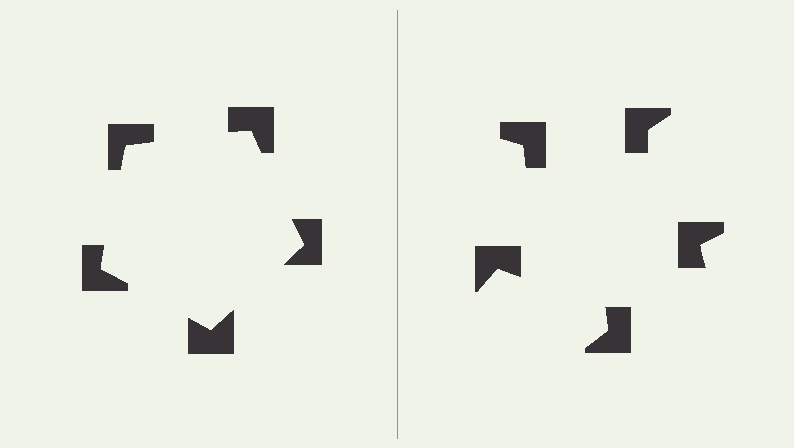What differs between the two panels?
The notched squares are positioned identically on both sides; only the wedge orientations differ. On the left they align to a pentagon; on the right they are misaligned.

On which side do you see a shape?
An illusory pentagon appears on the left side. On the right side the wedge cuts are rotated, so no coherent shape forms.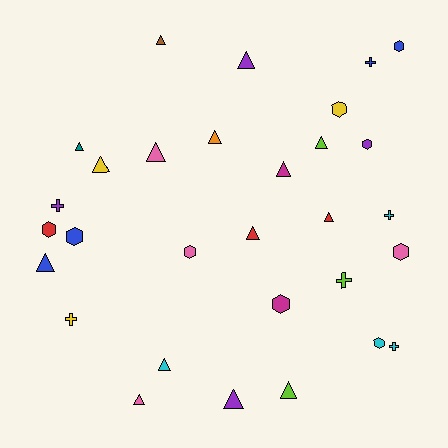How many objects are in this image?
There are 30 objects.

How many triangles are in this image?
There are 15 triangles.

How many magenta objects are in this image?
There are 2 magenta objects.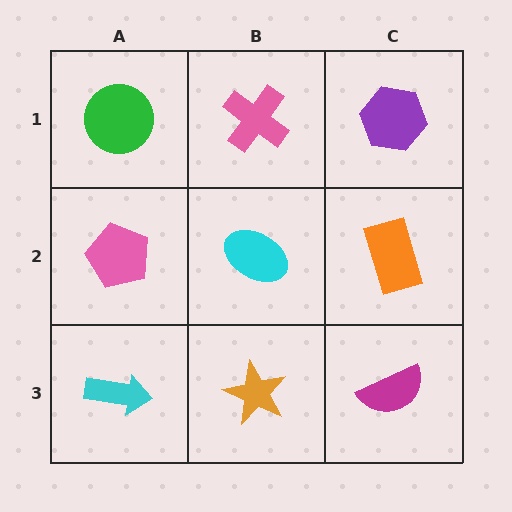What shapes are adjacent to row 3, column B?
A cyan ellipse (row 2, column B), a cyan arrow (row 3, column A), a magenta semicircle (row 3, column C).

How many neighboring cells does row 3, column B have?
3.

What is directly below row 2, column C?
A magenta semicircle.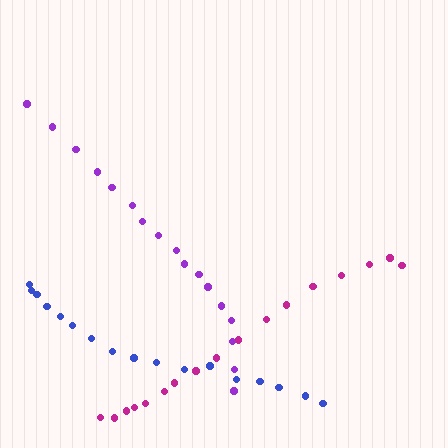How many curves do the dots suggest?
There are 3 distinct paths.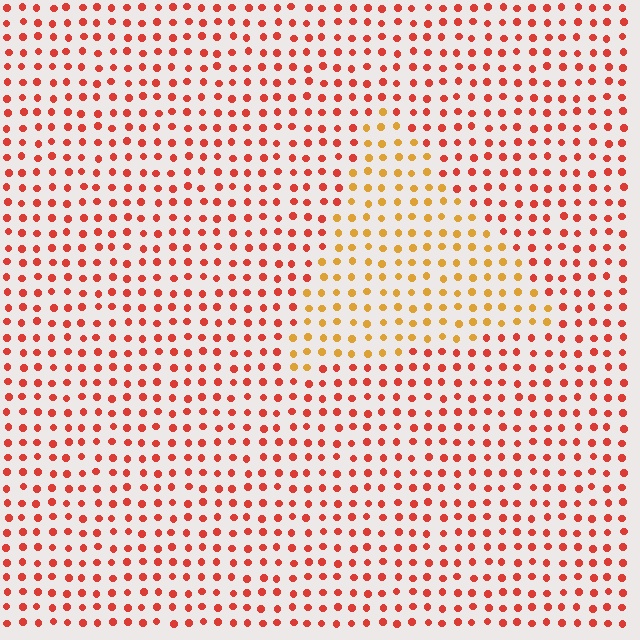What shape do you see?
I see a triangle.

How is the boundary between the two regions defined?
The boundary is defined purely by a slight shift in hue (about 37 degrees). Spacing, size, and orientation are identical on both sides.